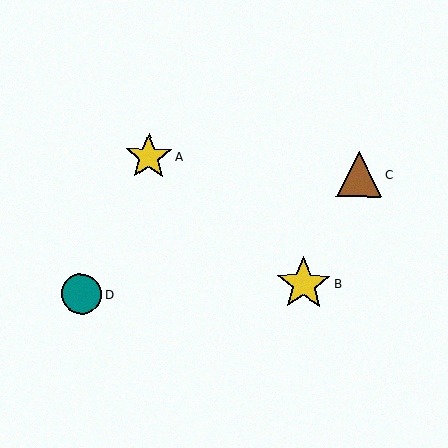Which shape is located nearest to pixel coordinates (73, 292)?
The teal circle (labeled D) at (81, 294) is nearest to that location.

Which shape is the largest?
The yellow star (labeled B) is the largest.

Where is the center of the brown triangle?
The center of the brown triangle is at (359, 175).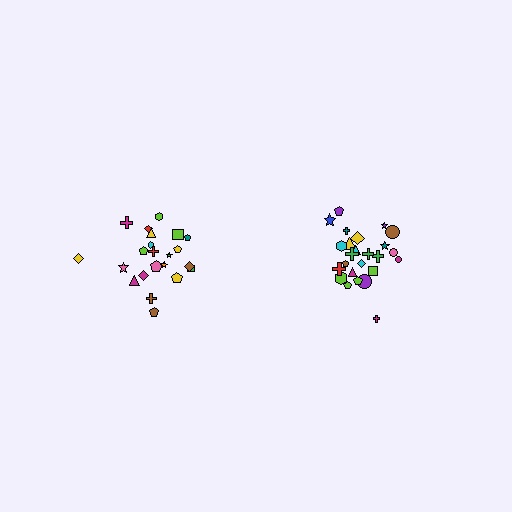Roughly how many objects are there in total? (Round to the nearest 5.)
Roughly 45 objects in total.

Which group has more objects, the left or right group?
The right group.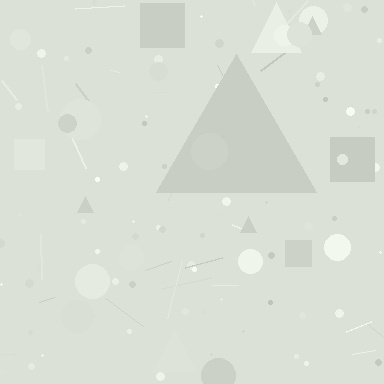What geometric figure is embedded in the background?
A triangle is embedded in the background.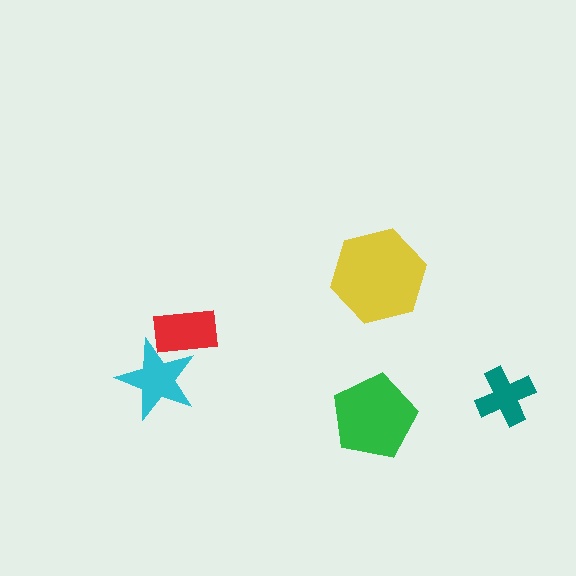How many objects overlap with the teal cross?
0 objects overlap with the teal cross.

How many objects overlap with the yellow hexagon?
0 objects overlap with the yellow hexagon.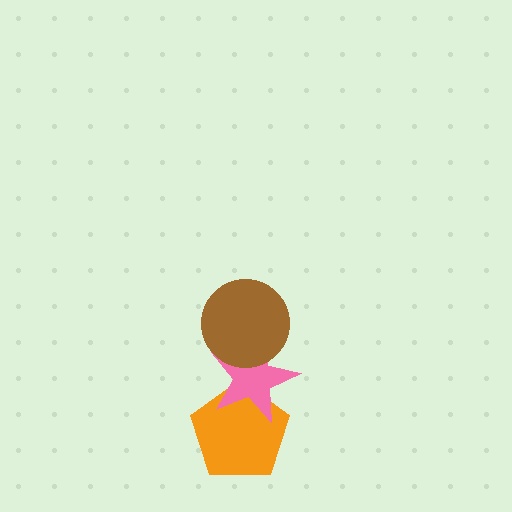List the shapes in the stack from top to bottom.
From top to bottom: the brown circle, the pink star, the orange pentagon.